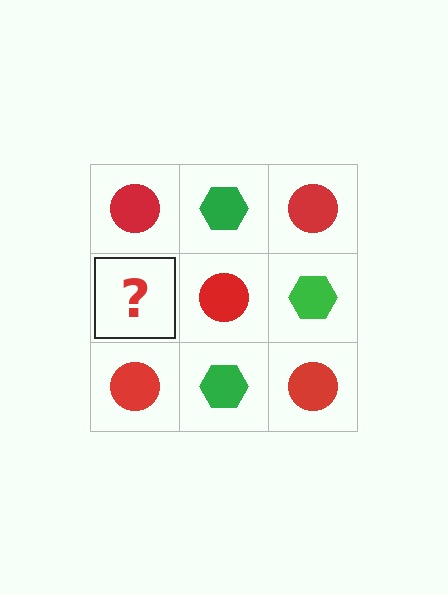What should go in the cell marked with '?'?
The missing cell should contain a green hexagon.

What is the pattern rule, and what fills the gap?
The rule is that it alternates red circle and green hexagon in a checkerboard pattern. The gap should be filled with a green hexagon.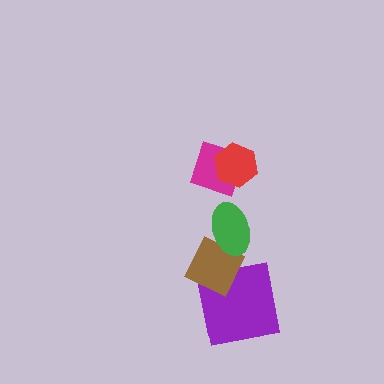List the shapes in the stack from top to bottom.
From top to bottom: the red hexagon, the magenta diamond, the green ellipse, the brown diamond, the purple square.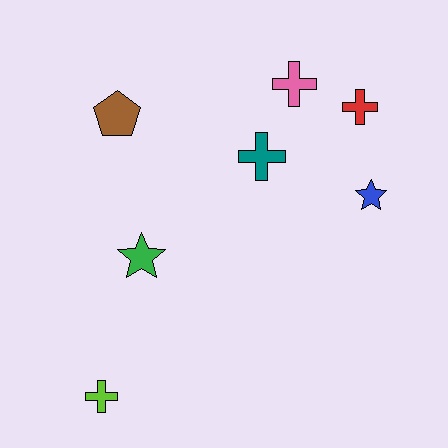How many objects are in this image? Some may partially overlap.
There are 7 objects.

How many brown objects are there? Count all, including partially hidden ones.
There is 1 brown object.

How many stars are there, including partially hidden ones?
There are 2 stars.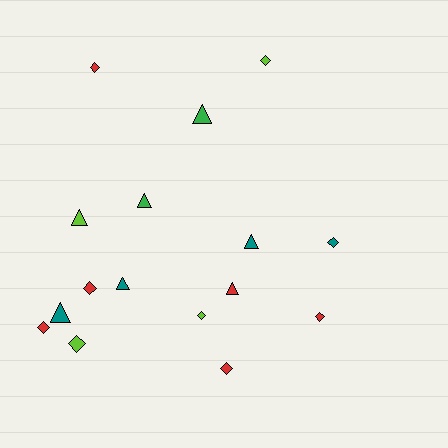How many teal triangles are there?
There are 3 teal triangles.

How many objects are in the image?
There are 16 objects.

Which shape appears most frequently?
Diamond, with 9 objects.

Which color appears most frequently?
Red, with 6 objects.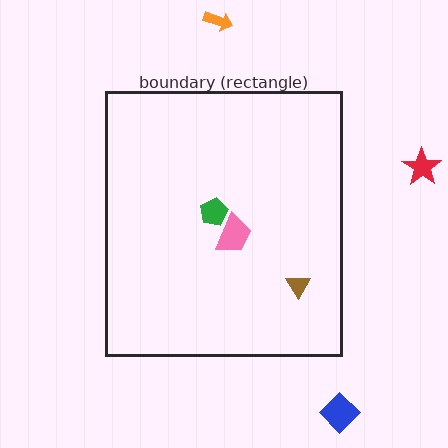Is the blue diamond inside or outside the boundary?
Outside.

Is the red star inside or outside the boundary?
Outside.